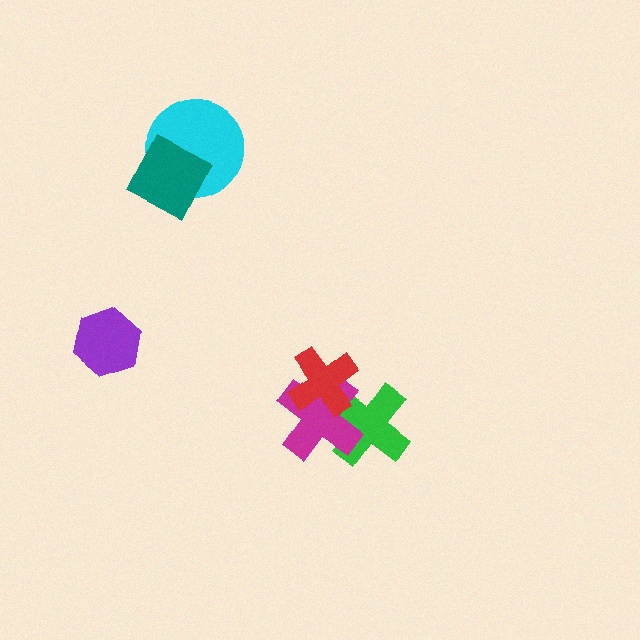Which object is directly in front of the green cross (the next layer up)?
The magenta cross is directly in front of the green cross.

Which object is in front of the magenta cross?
The red cross is in front of the magenta cross.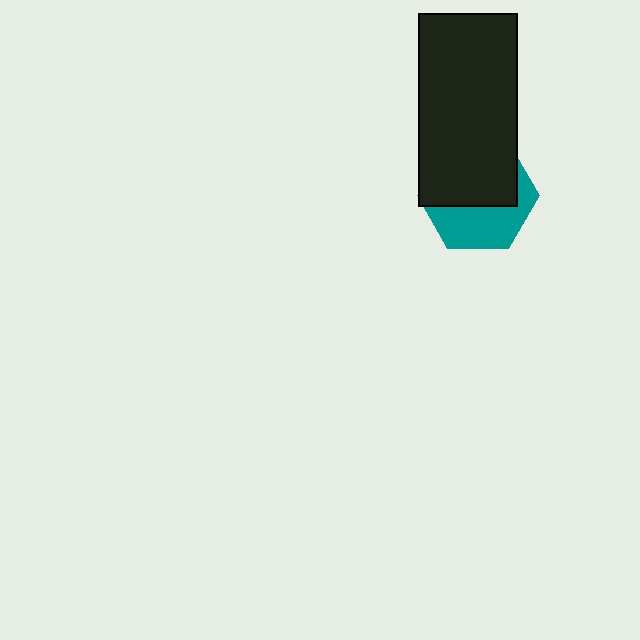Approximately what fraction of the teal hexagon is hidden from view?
Roughly 57% of the teal hexagon is hidden behind the black rectangle.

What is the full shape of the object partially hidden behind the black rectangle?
The partially hidden object is a teal hexagon.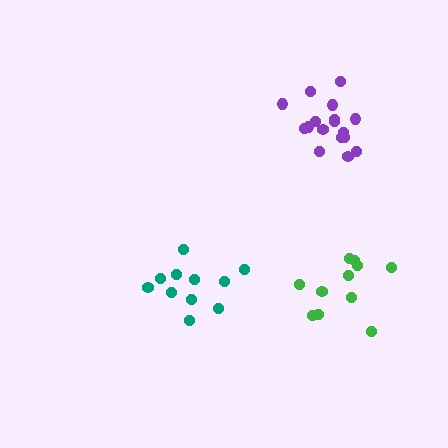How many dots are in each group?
Group 1: 11 dots, Group 2: 11 dots, Group 3: 17 dots (39 total).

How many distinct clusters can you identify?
There are 3 distinct clusters.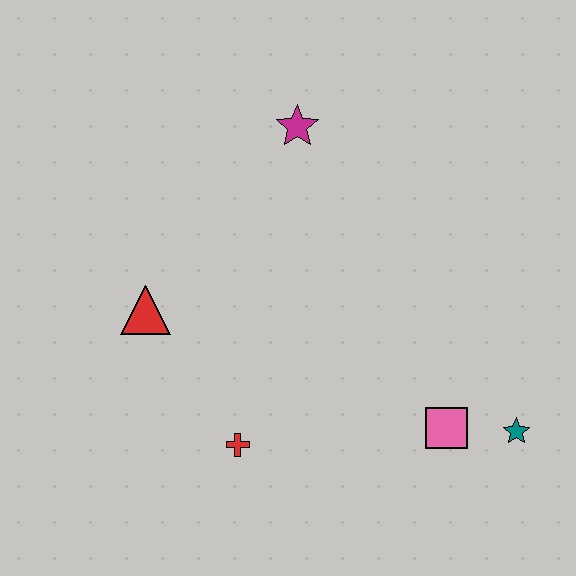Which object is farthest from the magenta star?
The teal star is farthest from the magenta star.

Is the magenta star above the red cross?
Yes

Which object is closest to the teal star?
The pink square is closest to the teal star.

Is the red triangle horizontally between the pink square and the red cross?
No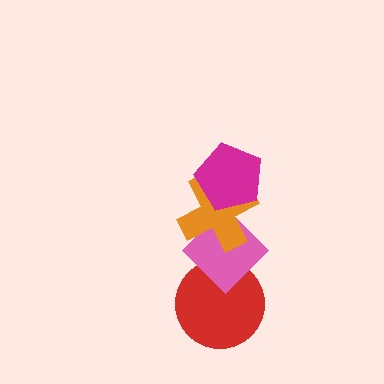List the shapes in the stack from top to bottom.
From top to bottom: the magenta pentagon, the orange cross, the pink diamond, the red circle.